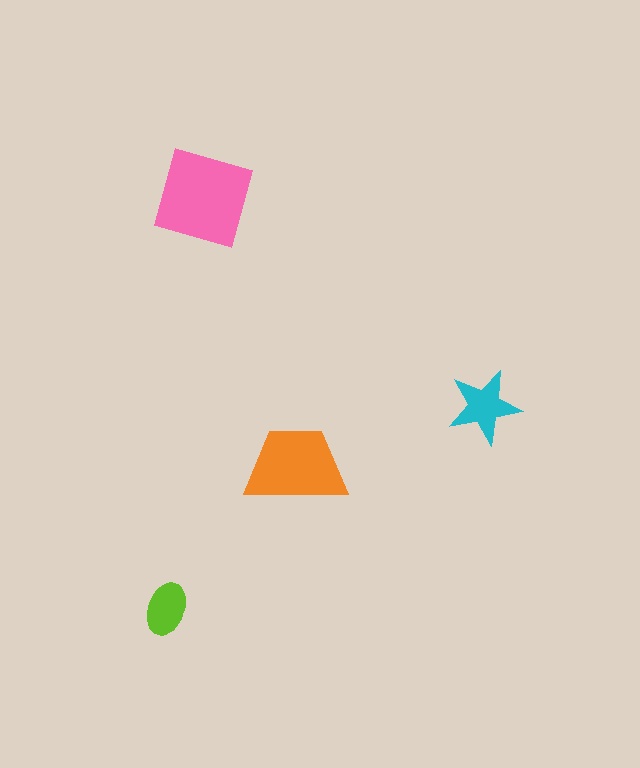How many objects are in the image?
There are 4 objects in the image.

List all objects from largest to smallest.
The pink diamond, the orange trapezoid, the cyan star, the lime ellipse.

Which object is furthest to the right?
The cyan star is rightmost.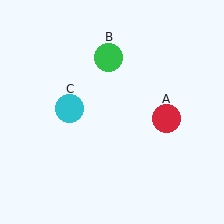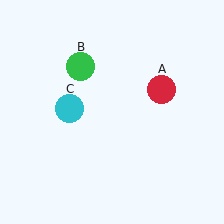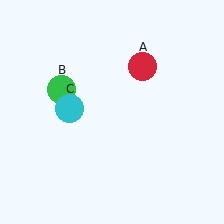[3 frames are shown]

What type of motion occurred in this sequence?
The red circle (object A), green circle (object B) rotated counterclockwise around the center of the scene.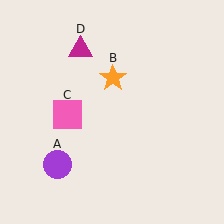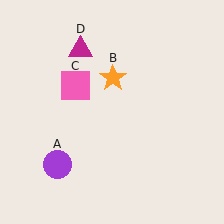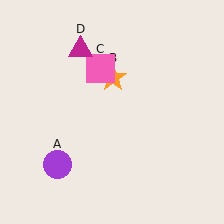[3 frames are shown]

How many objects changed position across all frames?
1 object changed position: pink square (object C).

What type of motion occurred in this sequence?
The pink square (object C) rotated clockwise around the center of the scene.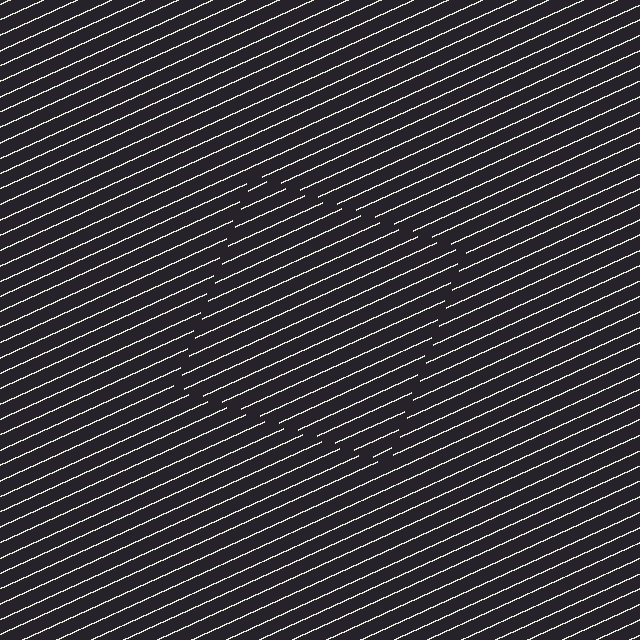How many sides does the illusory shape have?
4 sides — the line-ends trace a square.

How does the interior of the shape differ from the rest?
The interior of the shape contains the same grating, shifted by half a period — the contour is defined by the phase discontinuity where line-ends from the inner and outer gratings abut.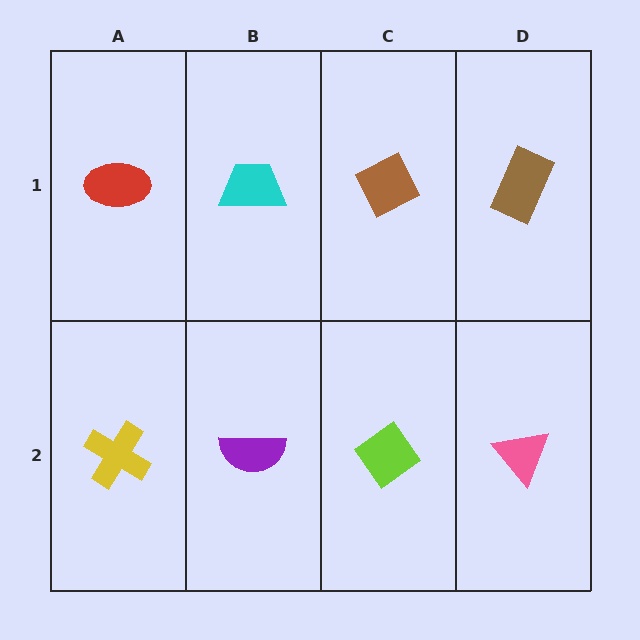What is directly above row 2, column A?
A red ellipse.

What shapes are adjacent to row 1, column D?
A pink triangle (row 2, column D), a brown diamond (row 1, column C).